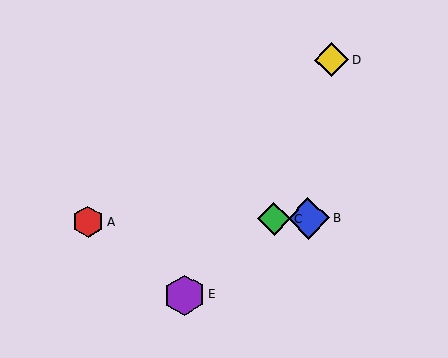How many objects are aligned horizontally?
3 objects (A, B, C) are aligned horizontally.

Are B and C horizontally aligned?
Yes, both are at y≈218.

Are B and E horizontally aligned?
No, B is at y≈218 and E is at y≈295.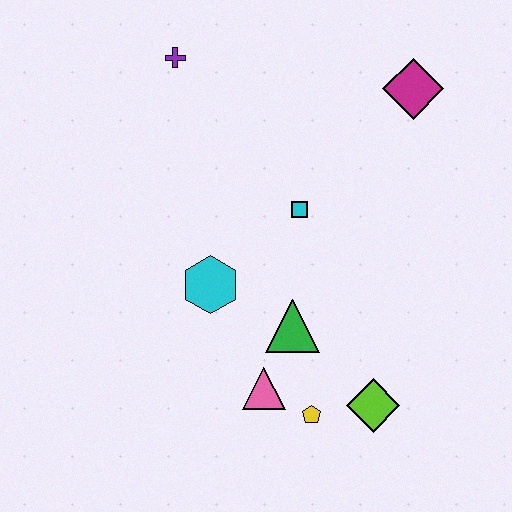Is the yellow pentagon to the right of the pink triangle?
Yes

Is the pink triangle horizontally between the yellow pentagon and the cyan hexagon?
Yes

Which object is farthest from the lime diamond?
The purple cross is farthest from the lime diamond.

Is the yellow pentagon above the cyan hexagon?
No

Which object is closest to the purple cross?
The cyan square is closest to the purple cross.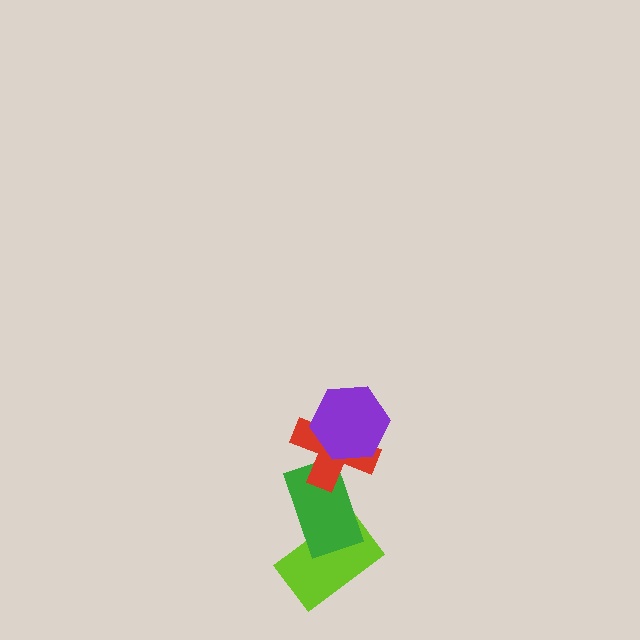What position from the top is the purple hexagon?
The purple hexagon is 1st from the top.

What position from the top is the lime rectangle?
The lime rectangle is 4th from the top.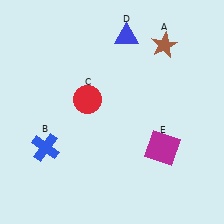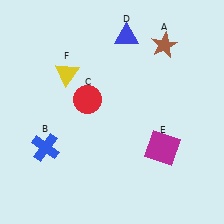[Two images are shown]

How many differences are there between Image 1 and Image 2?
There is 1 difference between the two images.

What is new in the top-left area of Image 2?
A yellow triangle (F) was added in the top-left area of Image 2.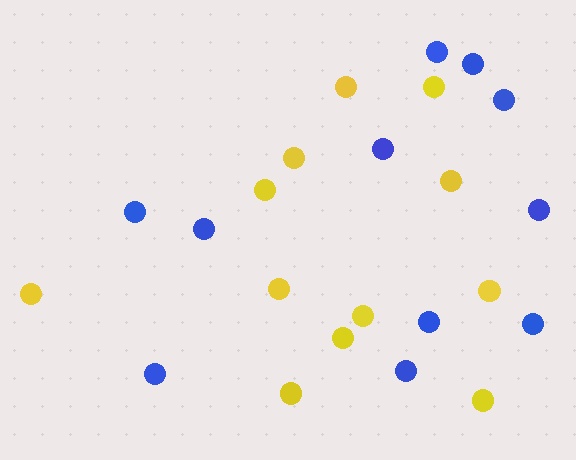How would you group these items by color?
There are 2 groups: one group of blue circles (11) and one group of yellow circles (12).